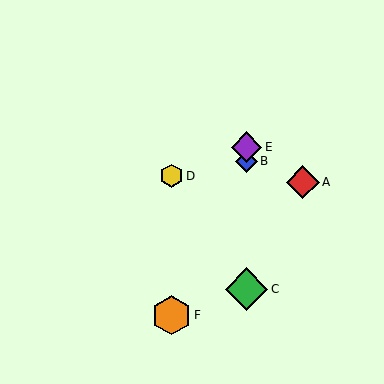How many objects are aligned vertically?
3 objects (B, C, E) are aligned vertically.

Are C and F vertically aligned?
No, C is at x≈246 and F is at x≈172.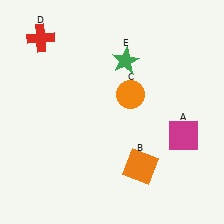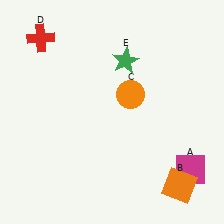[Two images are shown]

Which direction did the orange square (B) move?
The orange square (B) moved right.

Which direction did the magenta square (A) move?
The magenta square (A) moved down.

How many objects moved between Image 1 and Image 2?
2 objects moved between the two images.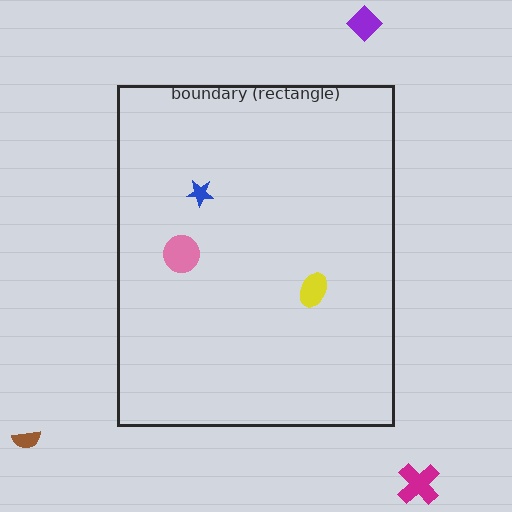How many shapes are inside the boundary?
3 inside, 3 outside.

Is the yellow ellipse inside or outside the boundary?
Inside.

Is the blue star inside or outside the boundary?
Inside.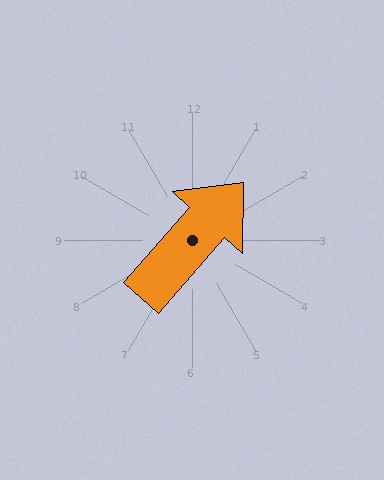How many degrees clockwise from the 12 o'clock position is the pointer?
Approximately 41 degrees.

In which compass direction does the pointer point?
Northeast.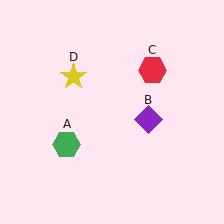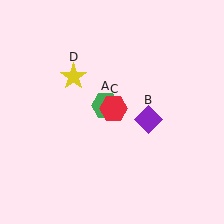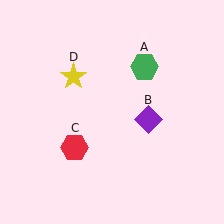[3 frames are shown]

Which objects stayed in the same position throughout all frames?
Purple diamond (object B) and yellow star (object D) remained stationary.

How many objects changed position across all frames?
2 objects changed position: green hexagon (object A), red hexagon (object C).